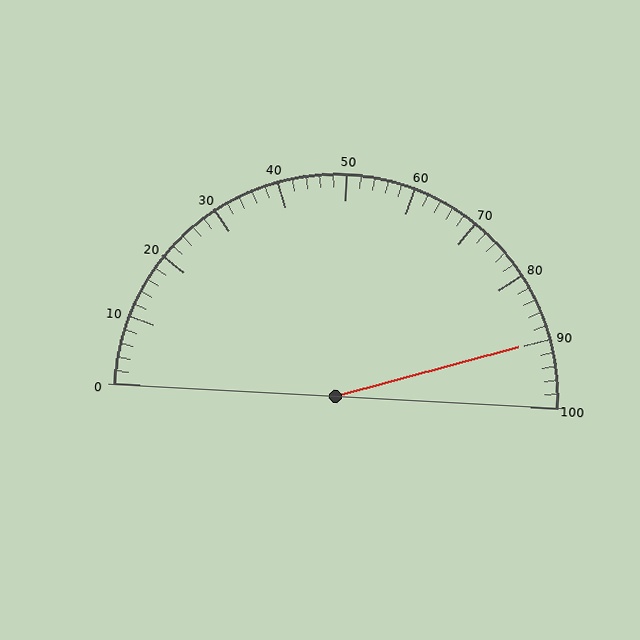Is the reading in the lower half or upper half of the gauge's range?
The reading is in the upper half of the range (0 to 100).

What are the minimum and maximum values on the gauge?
The gauge ranges from 0 to 100.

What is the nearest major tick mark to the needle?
The nearest major tick mark is 90.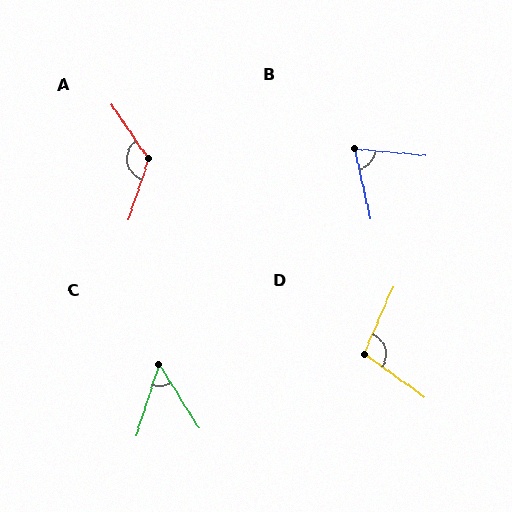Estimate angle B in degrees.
Approximately 72 degrees.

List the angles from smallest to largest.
C (49°), B (72°), D (102°), A (128°).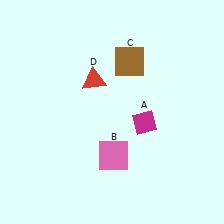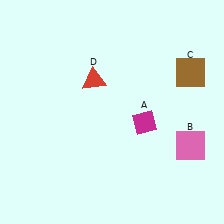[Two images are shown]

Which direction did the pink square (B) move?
The pink square (B) moved right.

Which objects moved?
The objects that moved are: the pink square (B), the brown square (C).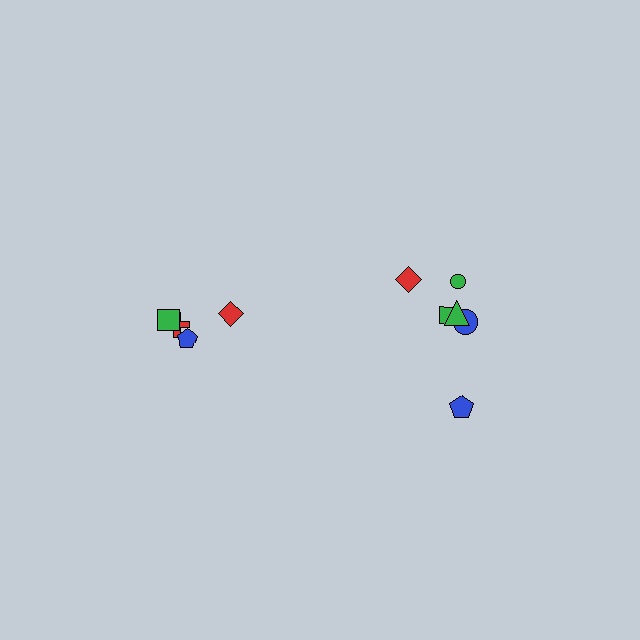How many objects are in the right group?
There are 6 objects.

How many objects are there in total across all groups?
There are 10 objects.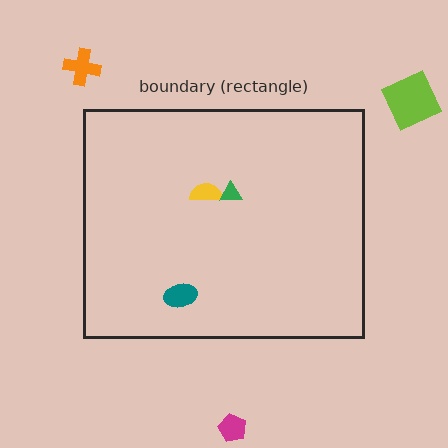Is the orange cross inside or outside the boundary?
Outside.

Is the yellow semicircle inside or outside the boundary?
Inside.